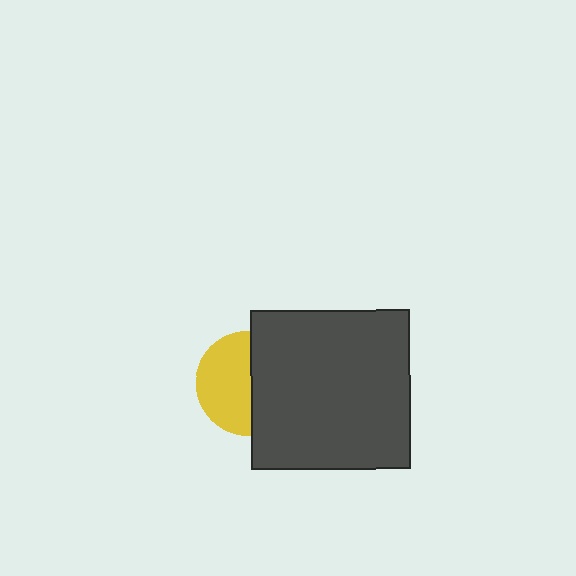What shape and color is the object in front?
The object in front is a dark gray square.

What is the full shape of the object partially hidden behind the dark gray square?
The partially hidden object is a yellow circle.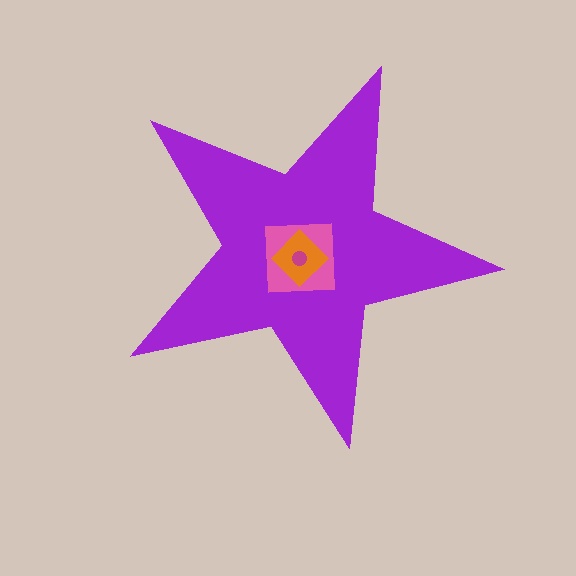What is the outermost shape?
The purple star.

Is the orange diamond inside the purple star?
Yes.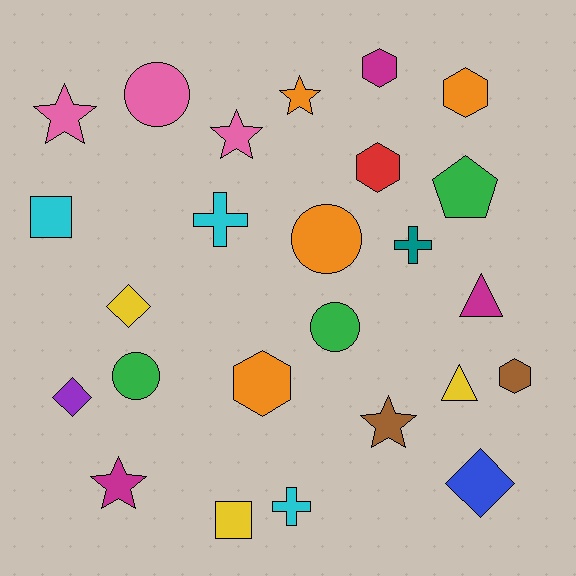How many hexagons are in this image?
There are 5 hexagons.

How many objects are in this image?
There are 25 objects.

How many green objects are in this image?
There are 3 green objects.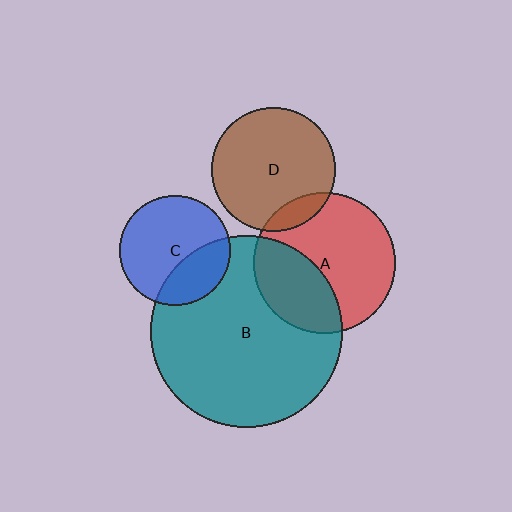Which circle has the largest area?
Circle B (teal).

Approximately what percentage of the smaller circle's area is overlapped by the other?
Approximately 10%.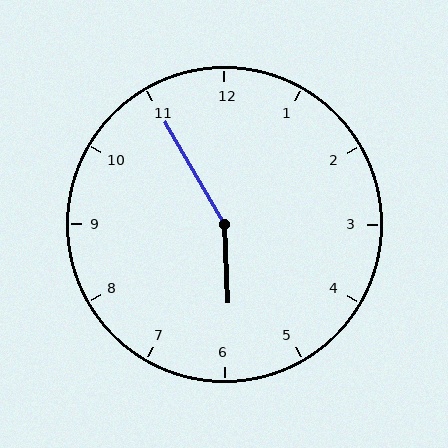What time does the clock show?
5:55.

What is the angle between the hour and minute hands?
Approximately 152 degrees.